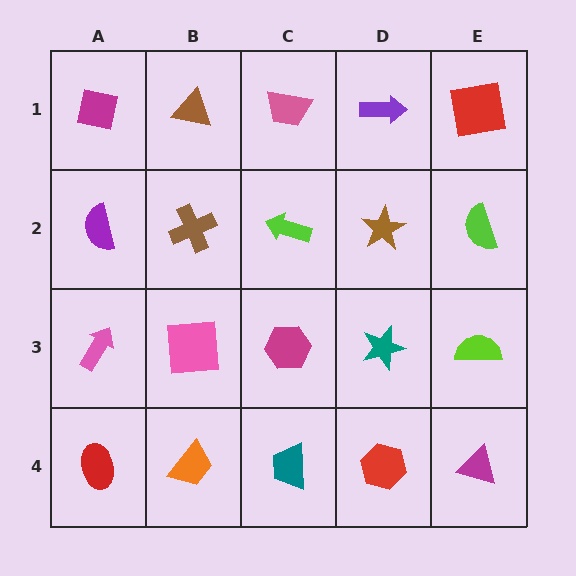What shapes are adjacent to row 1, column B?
A brown cross (row 2, column B), a magenta square (row 1, column A), a pink trapezoid (row 1, column C).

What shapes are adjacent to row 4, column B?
A pink square (row 3, column B), a red ellipse (row 4, column A), a teal trapezoid (row 4, column C).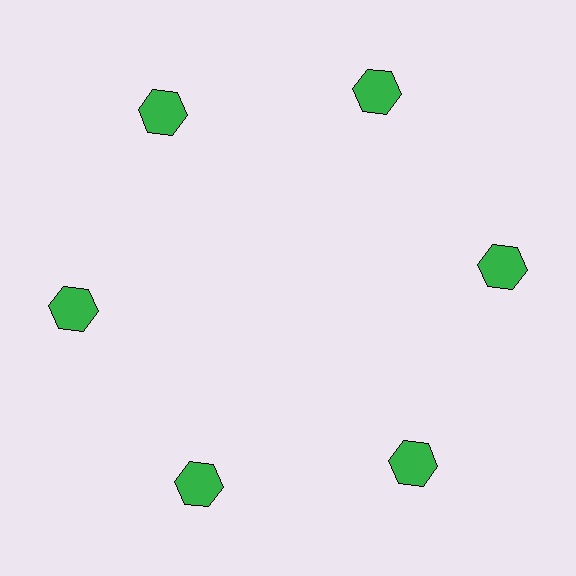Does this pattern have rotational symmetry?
Yes, this pattern has 6-fold rotational symmetry. It looks the same after rotating 60 degrees around the center.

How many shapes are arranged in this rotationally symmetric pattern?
There are 6 shapes, arranged in 6 groups of 1.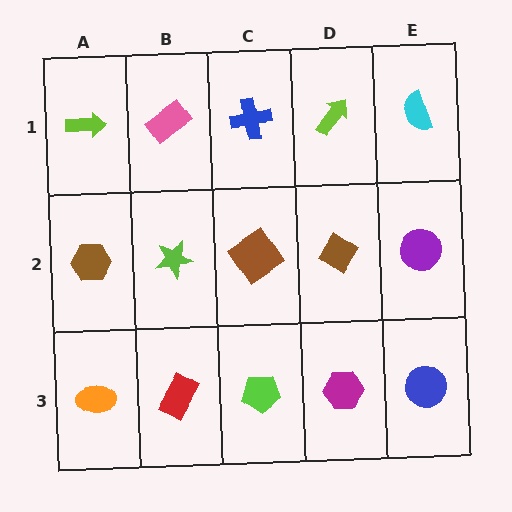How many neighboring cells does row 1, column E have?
2.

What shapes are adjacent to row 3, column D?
A brown diamond (row 2, column D), a lime pentagon (row 3, column C), a blue circle (row 3, column E).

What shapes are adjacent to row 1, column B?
A lime star (row 2, column B), a lime arrow (row 1, column A), a blue cross (row 1, column C).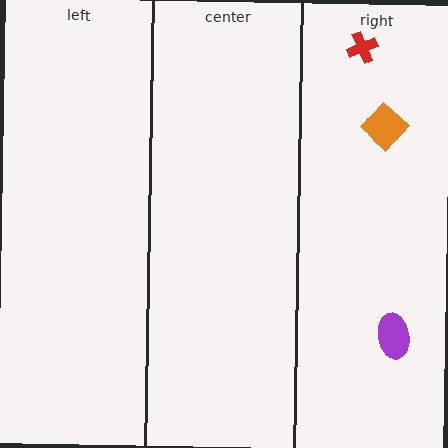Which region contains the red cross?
The right region.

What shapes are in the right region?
The purple ellipse, the orange diamond, the red cross.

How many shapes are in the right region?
3.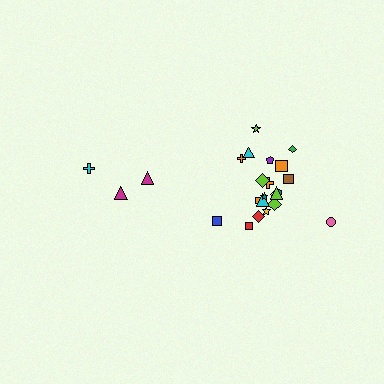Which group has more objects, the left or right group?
The right group.